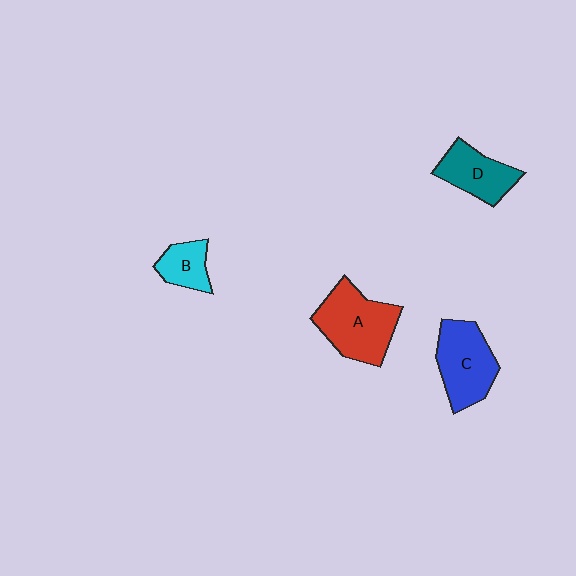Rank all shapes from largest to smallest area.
From largest to smallest: A (red), C (blue), D (teal), B (cyan).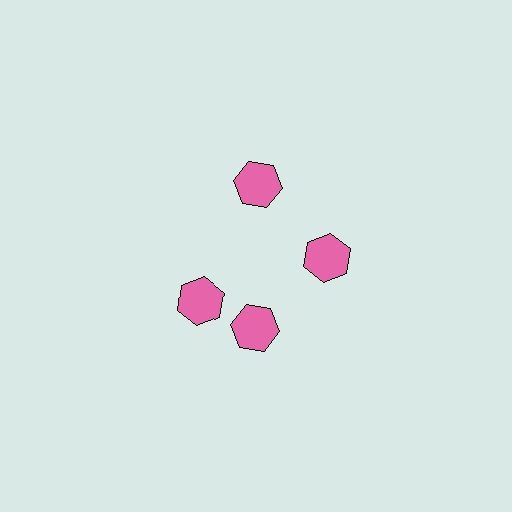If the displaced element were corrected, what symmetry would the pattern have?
It would have 4-fold rotational symmetry — the pattern would map onto itself every 90 degrees.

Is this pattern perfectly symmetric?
No. The 4 pink hexagons are arranged in a ring, but one element near the 9 o'clock position is rotated out of alignment along the ring, breaking the 4-fold rotational symmetry.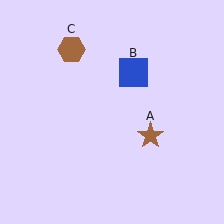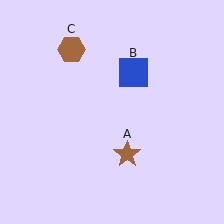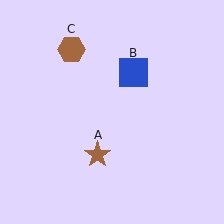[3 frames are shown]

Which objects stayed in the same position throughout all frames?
Blue square (object B) and brown hexagon (object C) remained stationary.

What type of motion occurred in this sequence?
The brown star (object A) rotated clockwise around the center of the scene.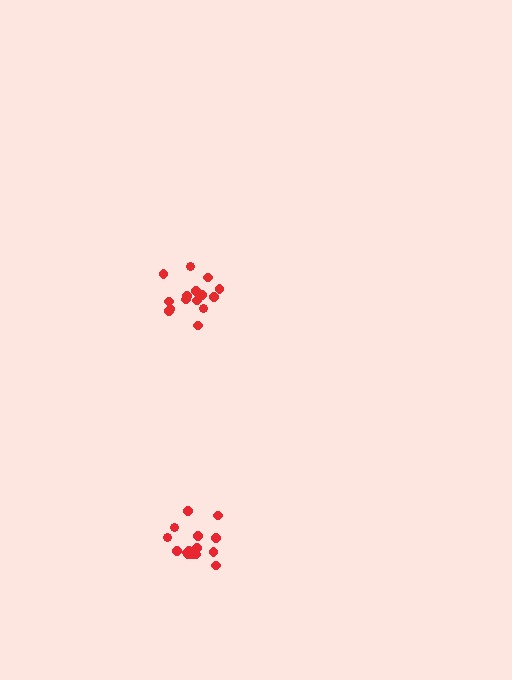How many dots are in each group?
Group 1: 16 dots, Group 2: 15 dots (31 total).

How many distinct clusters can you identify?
There are 2 distinct clusters.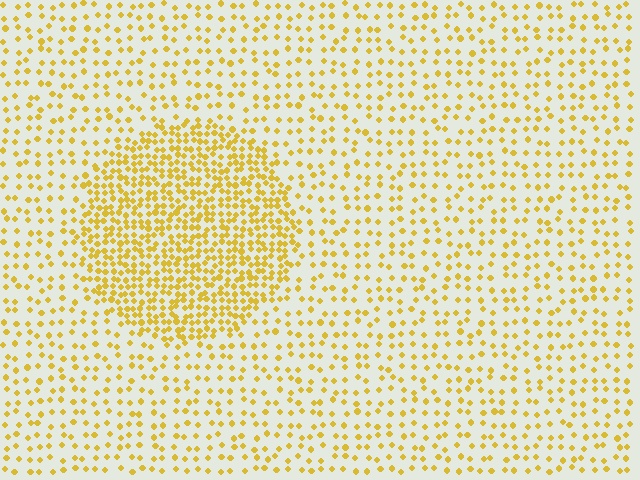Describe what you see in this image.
The image contains small yellow elements arranged at two different densities. A circle-shaped region is visible where the elements are more densely packed than the surrounding area.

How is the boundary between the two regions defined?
The boundary is defined by a change in element density (approximately 2.4x ratio). All elements are the same color, size, and shape.